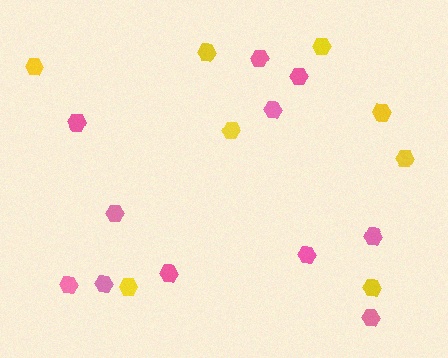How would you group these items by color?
There are 2 groups: one group of yellow hexagons (8) and one group of pink hexagons (11).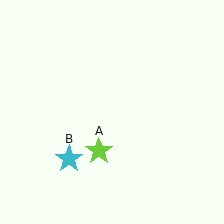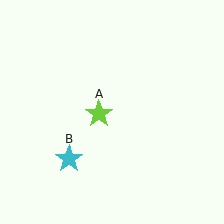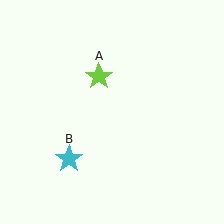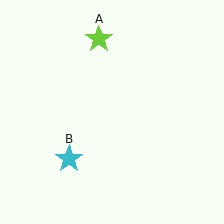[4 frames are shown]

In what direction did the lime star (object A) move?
The lime star (object A) moved up.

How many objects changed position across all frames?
1 object changed position: lime star (object A).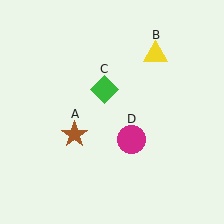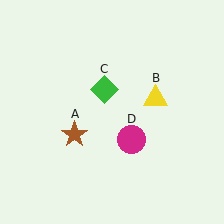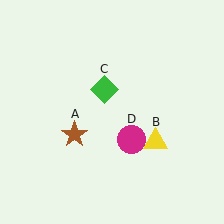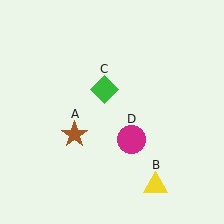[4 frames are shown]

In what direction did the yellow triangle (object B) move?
The yellow triangle (object B) moved down.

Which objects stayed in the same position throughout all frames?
Brown star (object A) and green diamond (object C) and magenta circle (object D) remained stationary.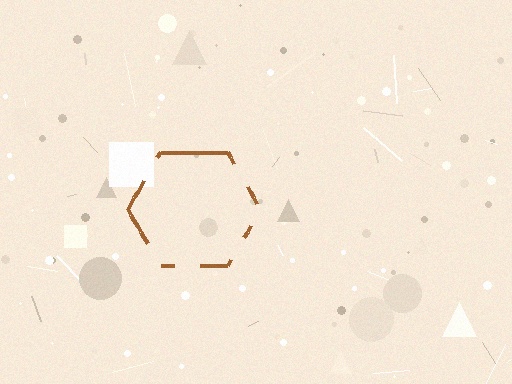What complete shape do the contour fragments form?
The contour fragments form a hexagon.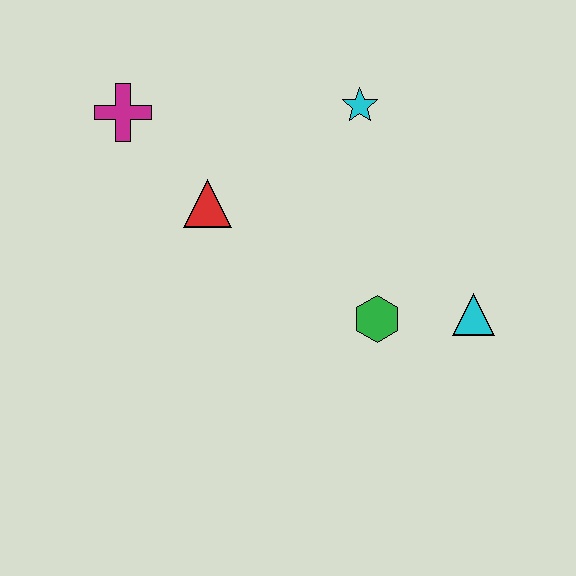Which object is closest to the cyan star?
The red triangle is closest to the cyan star.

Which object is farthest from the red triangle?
The cyan triangle is farthest from the red triangle.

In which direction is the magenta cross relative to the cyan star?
The magenta cross is to the left of the cyan star.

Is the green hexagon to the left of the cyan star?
No